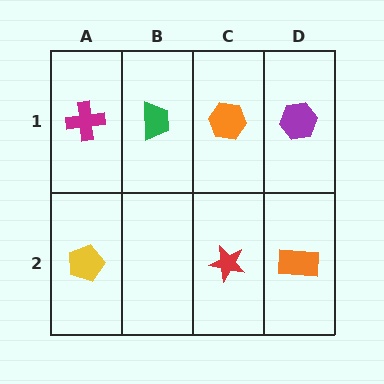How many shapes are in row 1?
4 shapes.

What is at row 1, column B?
A green trapezoid.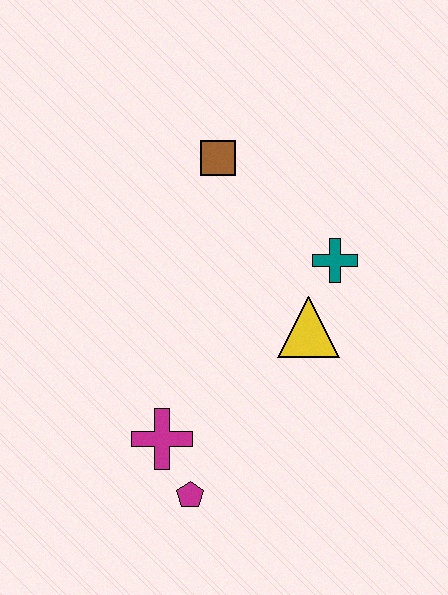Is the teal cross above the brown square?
No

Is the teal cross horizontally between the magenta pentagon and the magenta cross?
No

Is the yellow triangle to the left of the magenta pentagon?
No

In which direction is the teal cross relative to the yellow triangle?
The teal cross is above the yellow triangle.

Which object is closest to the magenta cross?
The magenta pentagon is closest to the magenta cross.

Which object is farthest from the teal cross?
The magenta pentagon is farthest from the teal cross.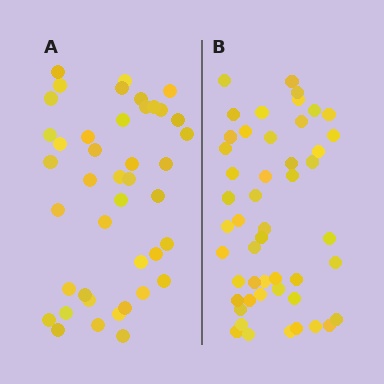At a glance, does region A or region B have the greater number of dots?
Region B (the right region) has more dots.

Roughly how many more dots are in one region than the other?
Region B has roughly 8 or so more dots than region A.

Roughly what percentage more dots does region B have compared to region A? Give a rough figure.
About 15% more.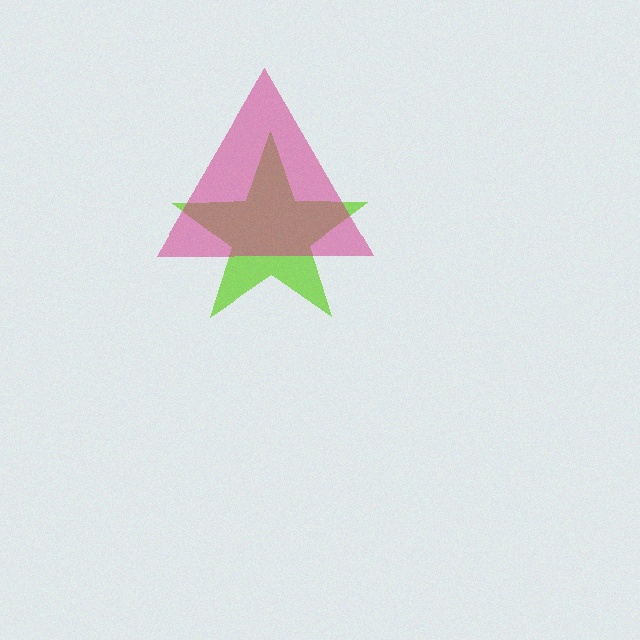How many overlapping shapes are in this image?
There are 2 overlapping shapes in the image.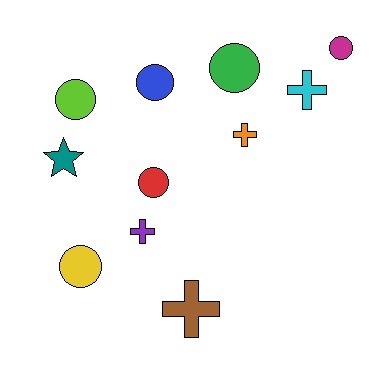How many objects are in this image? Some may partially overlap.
There are 11 objects.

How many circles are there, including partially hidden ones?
There are 6 circles.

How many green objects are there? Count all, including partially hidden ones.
There is 1 green object.